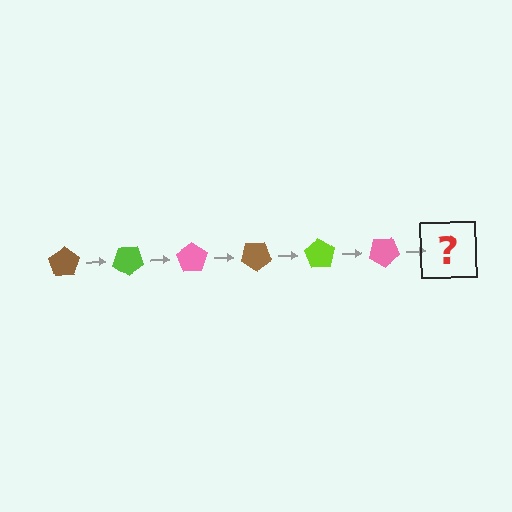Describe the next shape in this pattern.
It should be a brown pentagon, rotated 210 degrees from the start.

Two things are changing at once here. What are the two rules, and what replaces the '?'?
The two rules are that it rotates 35 degrees each step and the color cycles through brown, lime, and pink. The '?' should be a brown pentagon, rotated 210 degrees from the start.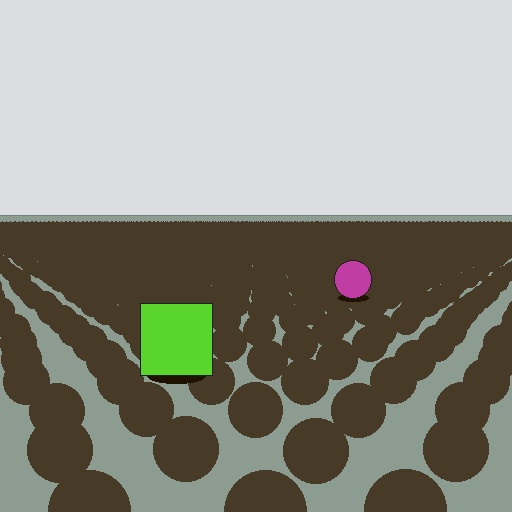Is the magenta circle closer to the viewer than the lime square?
No. The lime square is closer — you can tell from the texture gradient: the ground texture is coarser near it.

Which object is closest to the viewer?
The lime square is closest. The texture marks near it are larger and more spread out.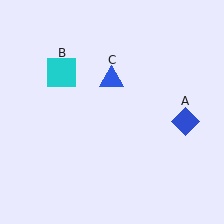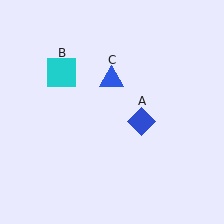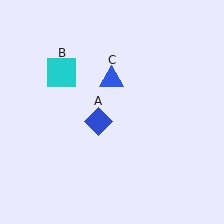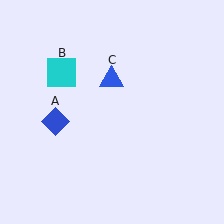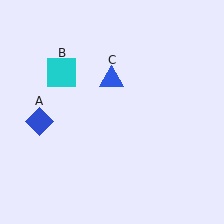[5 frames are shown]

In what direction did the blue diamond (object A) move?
The blue diamond (object A) moved left.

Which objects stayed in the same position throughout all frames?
Cyan square (object B) and blue triangle (object C) remained stationary.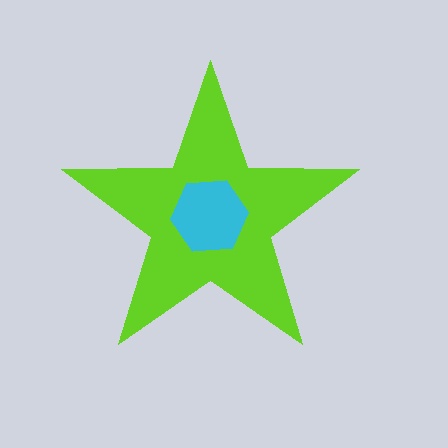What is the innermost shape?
The cyan hexagon.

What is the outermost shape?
The lime star.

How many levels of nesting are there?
2.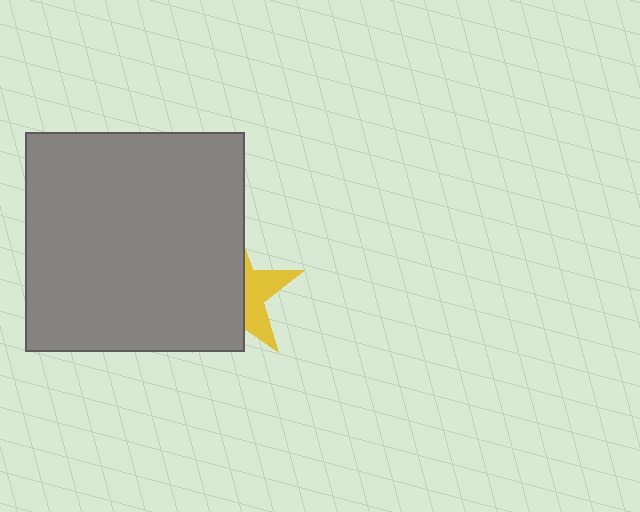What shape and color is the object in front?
The object in front is a gray square.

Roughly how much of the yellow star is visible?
A small part of it is visible (roughly 36%).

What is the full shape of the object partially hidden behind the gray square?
The partially hidden object is a yellow star.